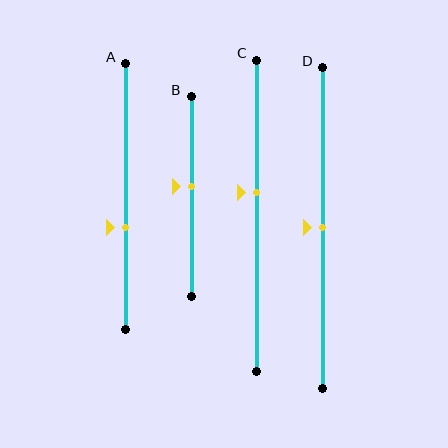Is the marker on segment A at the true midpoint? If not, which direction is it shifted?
No, the marker on segment A is shifted downward by about 12% of the segment length.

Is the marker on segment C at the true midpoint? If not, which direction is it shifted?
No, the marker on segment C is shifted upward by about 7% of the segment length.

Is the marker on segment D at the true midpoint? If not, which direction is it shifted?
Yes, the marker on segment D is at the true midpoint.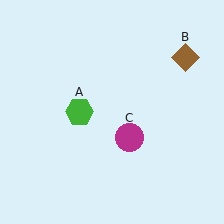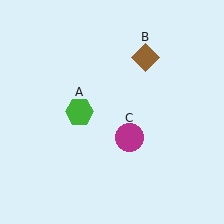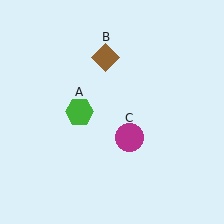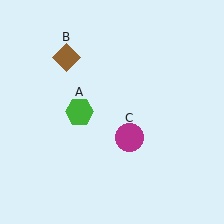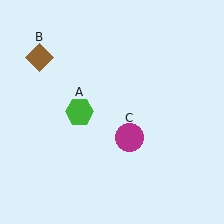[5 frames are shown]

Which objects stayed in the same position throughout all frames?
Green hexagon (object A) and magenta circle (object C) remained stationary.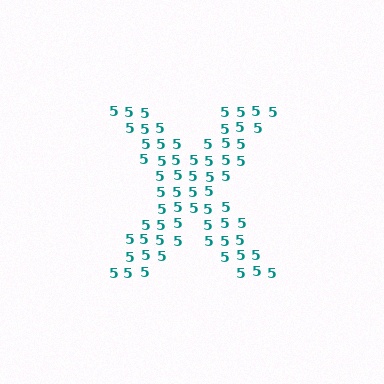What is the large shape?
The large shape is the letter X.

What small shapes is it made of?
It is made of small digit 5's.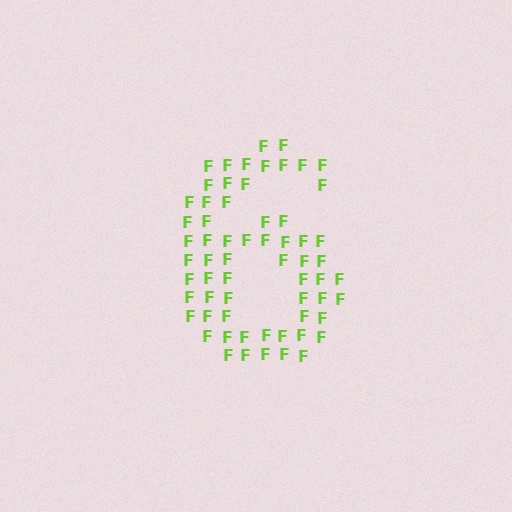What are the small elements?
The small elements are letter F's.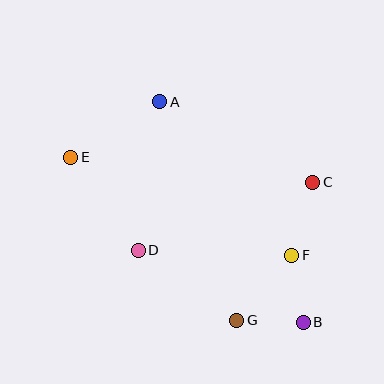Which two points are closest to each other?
Points B and G are closest to each other.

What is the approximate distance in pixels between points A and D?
The distance between A and D is approximately 151 pixels.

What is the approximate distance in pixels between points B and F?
The distance between B and F is approximately 68 pixels.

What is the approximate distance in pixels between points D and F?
The distance between D and F is approximately 154 pixels.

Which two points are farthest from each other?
Points B and E are farthest from each other.